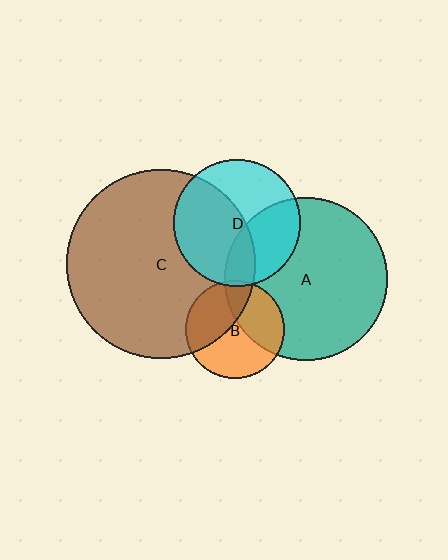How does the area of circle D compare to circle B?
Approximately 1.7 times.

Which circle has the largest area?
Circle C (brown).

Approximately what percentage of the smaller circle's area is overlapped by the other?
Approximately 35%.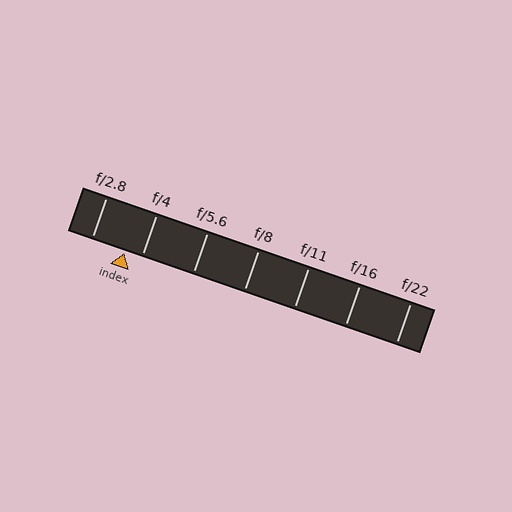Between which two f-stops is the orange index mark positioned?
The index mark is between f/2.8 and f/4.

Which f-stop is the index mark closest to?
The index mark is closest to f/4.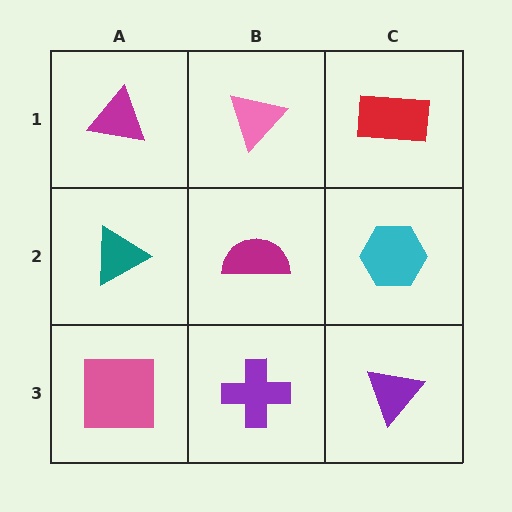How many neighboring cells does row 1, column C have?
2.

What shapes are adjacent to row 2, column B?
A pink triangle (row 1, column B), a purple cross (row 3, column B), a teal triangle (row 2, column A), a cyan hexagon (row 2, column C).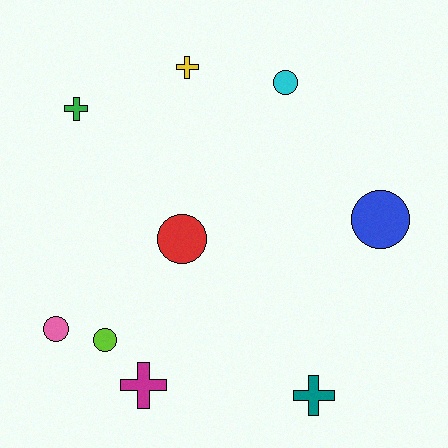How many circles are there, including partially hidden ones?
There are 5 circles.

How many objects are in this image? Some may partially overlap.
There are 9 objects.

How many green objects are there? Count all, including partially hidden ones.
There is 1 green object.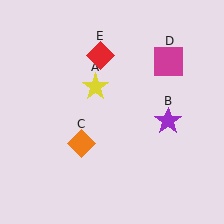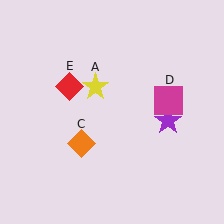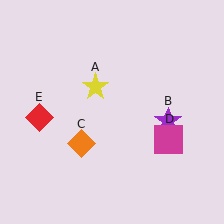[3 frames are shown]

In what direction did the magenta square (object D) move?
The magenta square (object D) moved down.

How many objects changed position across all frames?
2 objects changed position: magenta square (object D), red diamond (object E).